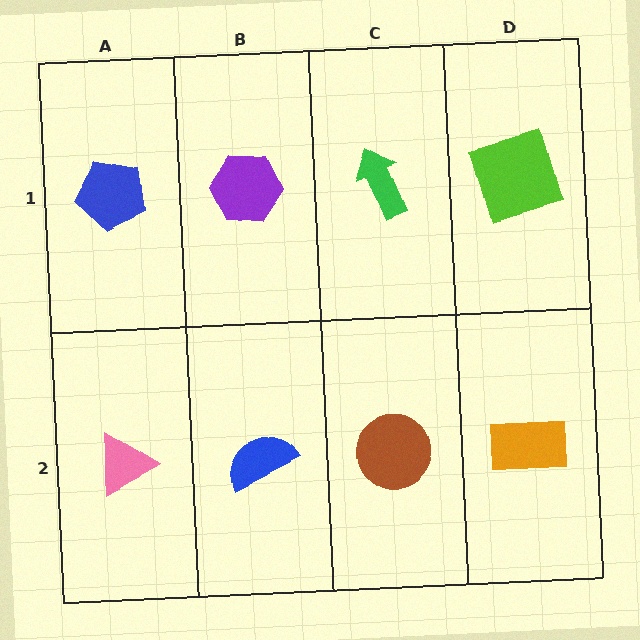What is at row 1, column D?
A lime square.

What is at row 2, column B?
A blue semicircle.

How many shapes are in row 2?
4 shapes.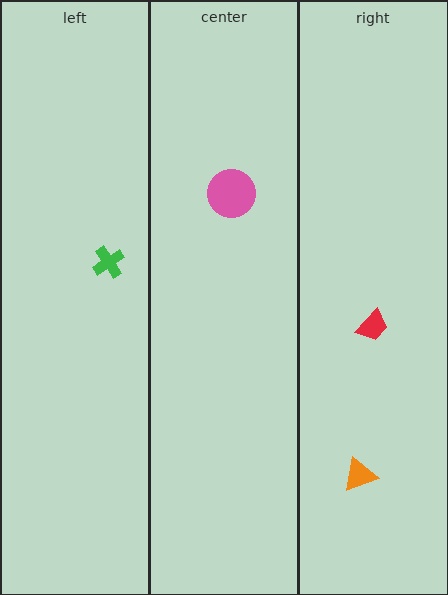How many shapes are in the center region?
1.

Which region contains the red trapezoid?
The right region.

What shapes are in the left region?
The green cross.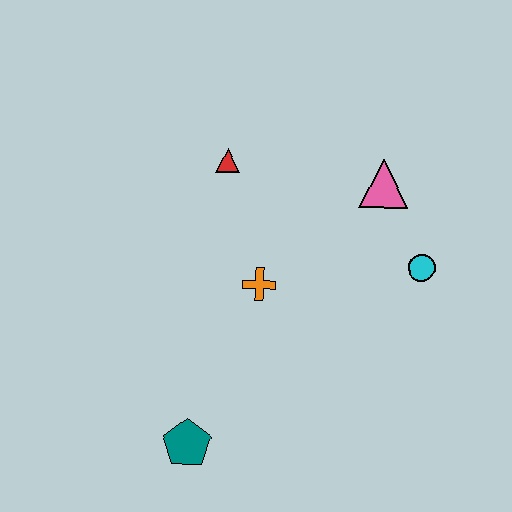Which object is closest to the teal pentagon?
The orange cross is closest to the teal pentagon.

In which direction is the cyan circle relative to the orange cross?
The cyan circle is to the right of the orange cross.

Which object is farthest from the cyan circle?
The teal pentagon is farthest from the cyan circle.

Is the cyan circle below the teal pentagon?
No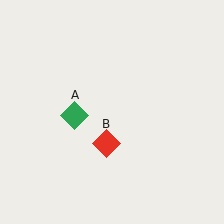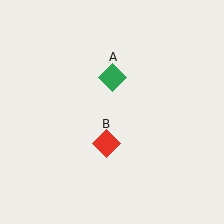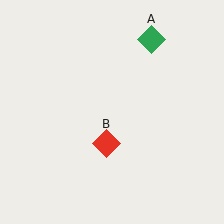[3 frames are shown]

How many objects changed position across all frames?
1 object changed position: green diamond (object A).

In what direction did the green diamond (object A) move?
The green diamond (object A) moved up and to the right.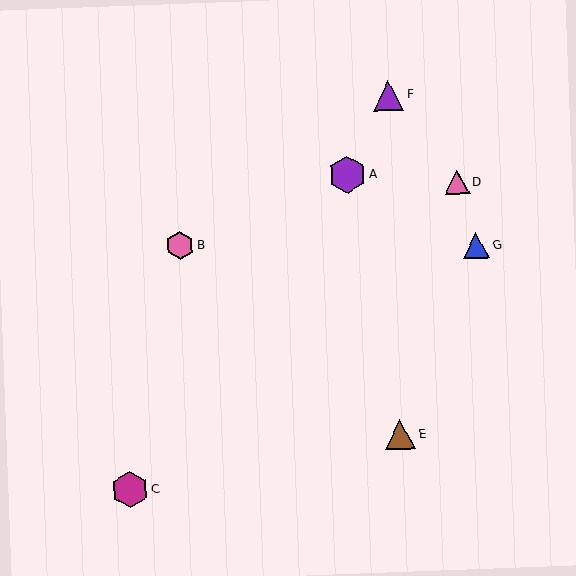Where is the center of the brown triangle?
The center of the brown triangle is at (400, 435).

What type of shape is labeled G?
Shape G is a blue triangle.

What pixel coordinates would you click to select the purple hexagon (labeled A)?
Click at (347, 175) to select the purple hexagon A.